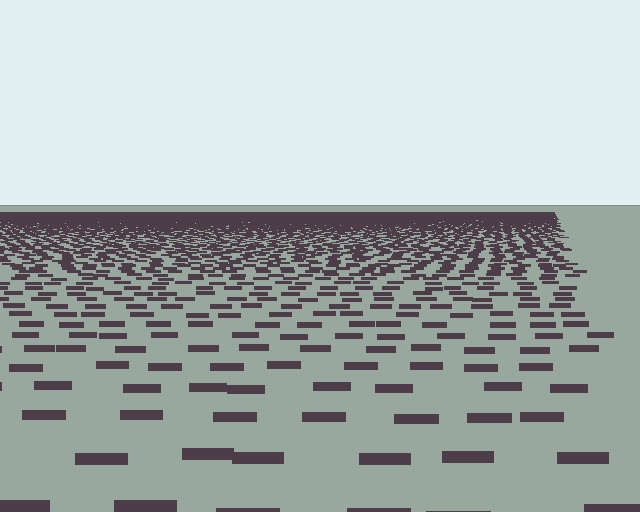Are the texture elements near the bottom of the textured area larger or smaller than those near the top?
Larger. Near the bottom, elements are closer to the viewer and appear at a bigger on-screen size.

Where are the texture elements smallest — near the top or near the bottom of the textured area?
Near the top.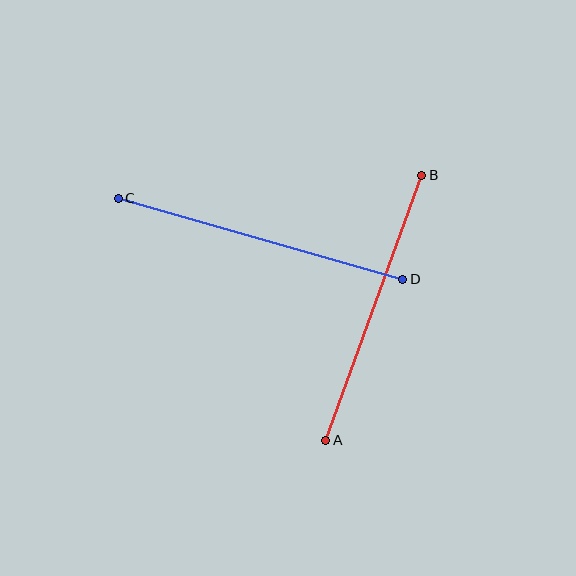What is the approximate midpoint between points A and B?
The midpoint is at approximately (374, 308) pixels.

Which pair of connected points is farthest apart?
Points C and D are farthest apart.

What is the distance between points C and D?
The distance is approximately 296 pixels.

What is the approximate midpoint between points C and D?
The midpoint is at approximately (260, 239) pixels.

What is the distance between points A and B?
The distance is approximately 282 pixels.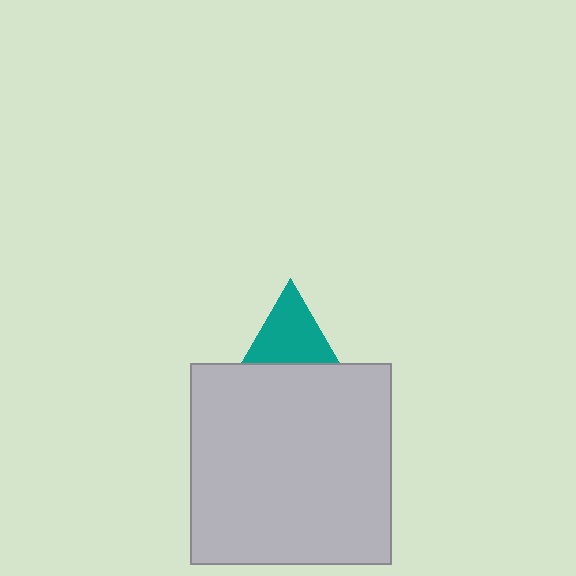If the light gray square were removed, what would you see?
You would see the complete teal triangle.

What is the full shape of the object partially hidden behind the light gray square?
The partially hidden object is a teal triangle.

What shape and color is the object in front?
The object in front is a light gray square.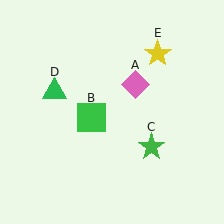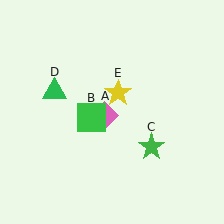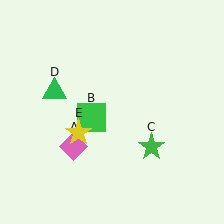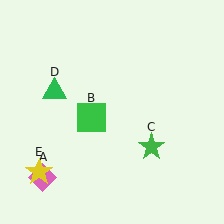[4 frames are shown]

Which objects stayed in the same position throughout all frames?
Green square (object B) and green star (object C) and green triangle (object D) remained stationary.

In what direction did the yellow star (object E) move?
The yellow star (object E) moved down and to the left.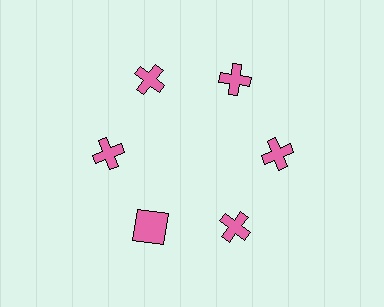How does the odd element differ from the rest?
It has a different shape: square instead of cross.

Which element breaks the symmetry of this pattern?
The pink square at roughly the 7 o'clock position breaks the symmetry. All other shapes are pink crosses.